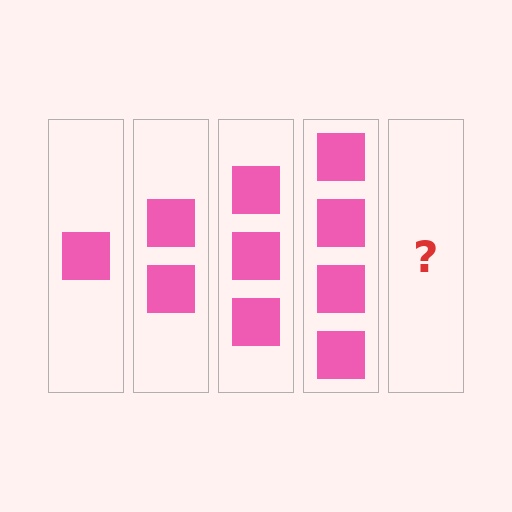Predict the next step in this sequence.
The next step is 5 squares.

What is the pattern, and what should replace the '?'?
The pattern is that each step adds one more square. The '?' should be 5 squares.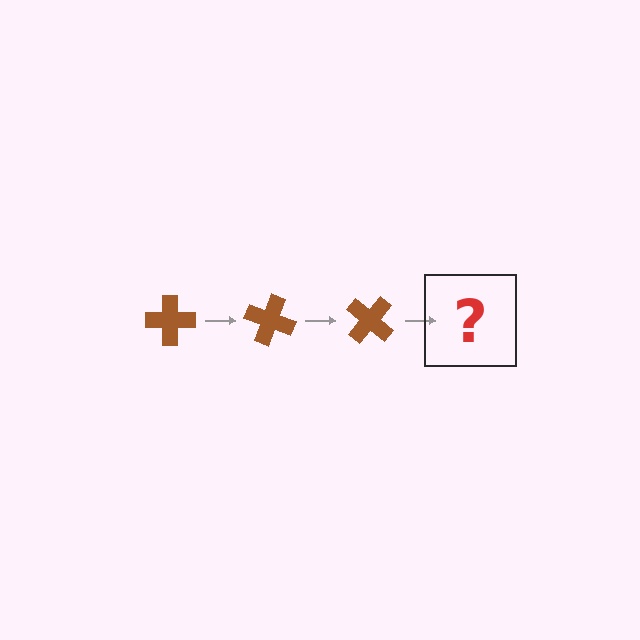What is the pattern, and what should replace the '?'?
The pattern is that the cross rotates 20 degrees each step. The '?' should be a brown cross rotated 60 degrees.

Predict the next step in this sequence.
The next step is a brown cross rotated 60 degrees.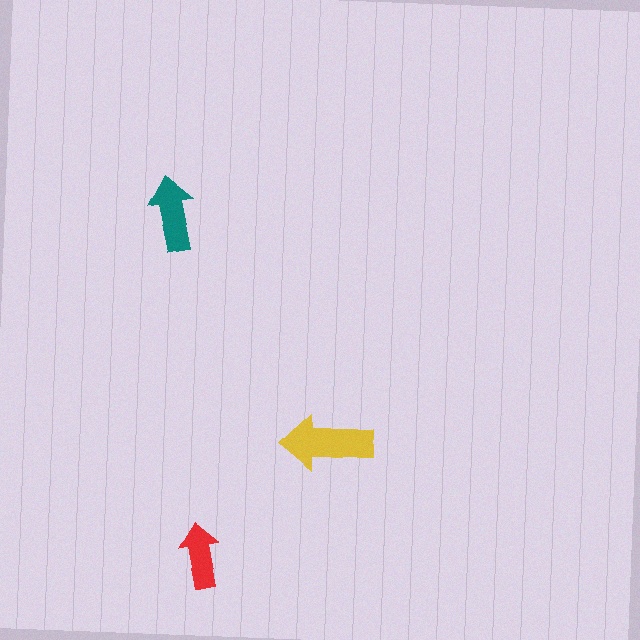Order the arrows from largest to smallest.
the yellow one, the teal one, the red one.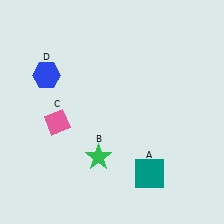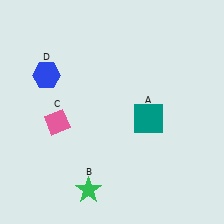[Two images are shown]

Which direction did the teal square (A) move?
The teal square (A) moved up.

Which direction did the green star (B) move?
The green star (B) moved down.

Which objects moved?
The objects that moved are: the teal square (A), the green star (B).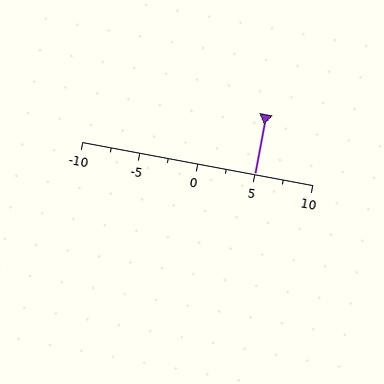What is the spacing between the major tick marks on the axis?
The major ticks are spaced 5 apart.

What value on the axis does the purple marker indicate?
The marker indicates approximately 5.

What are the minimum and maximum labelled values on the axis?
The axis runs from -10 to 10.